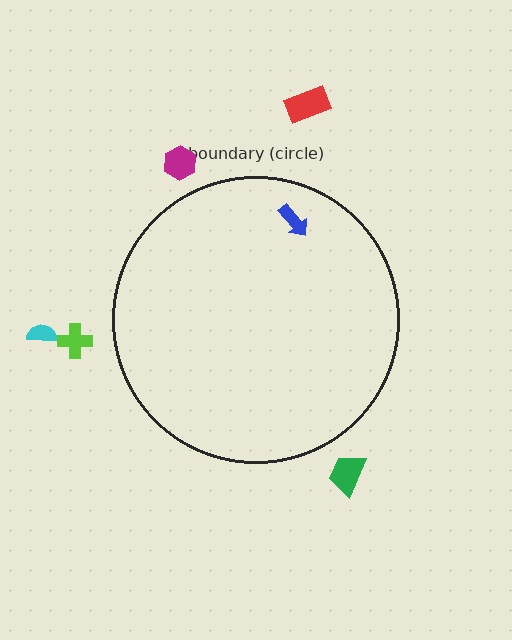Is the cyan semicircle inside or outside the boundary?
Outside.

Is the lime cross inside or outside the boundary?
Outside.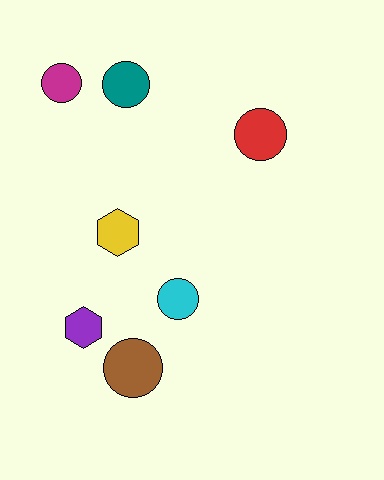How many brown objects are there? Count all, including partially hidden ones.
There is 1 brown object.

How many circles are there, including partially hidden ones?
There are 5 circles.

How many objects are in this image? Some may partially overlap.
There are 7 objects.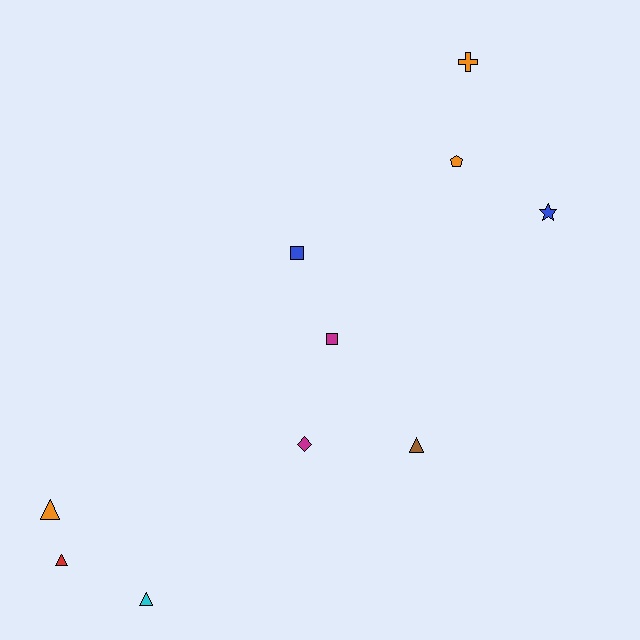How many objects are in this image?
There are 10 objects.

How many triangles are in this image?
There are 4 triangles.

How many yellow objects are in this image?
There are no yellow objects.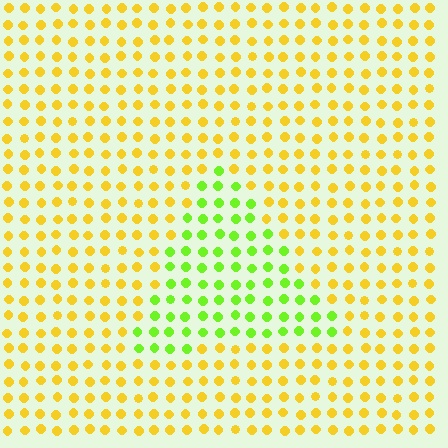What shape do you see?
I see a triangle.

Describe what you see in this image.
The image is filled with small yellow elements in a uniform arrangement. A triangle-shaped region is visible where the elements are tinted to a slightly different hue, forming a subtle color boundary.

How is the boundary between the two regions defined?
The boundary is defined purely by a slight shift in hue (about 50 degrees). Spacing, size, and orientation are identical on both sides.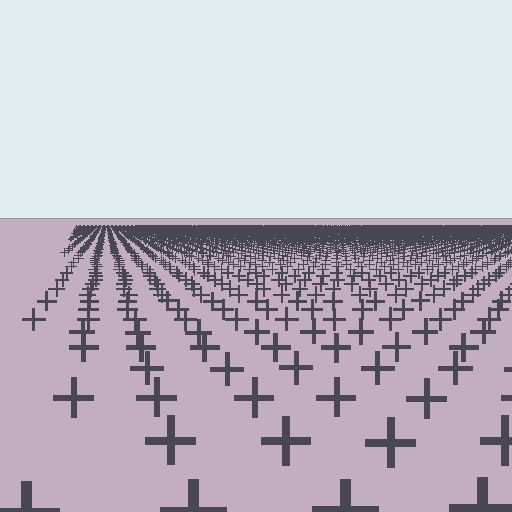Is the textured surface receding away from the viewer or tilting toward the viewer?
The surface is receding away from the viewer. Texture elements get smaller and denser toward the top.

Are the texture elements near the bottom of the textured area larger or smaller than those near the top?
Larger. Near the bottom, elements are closer to the viewer and appear at a bigger on-screen size.